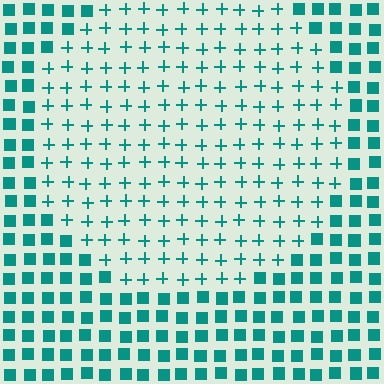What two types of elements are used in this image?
The image uses plus signs inside the circle region and squares outside it.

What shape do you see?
I see a circle.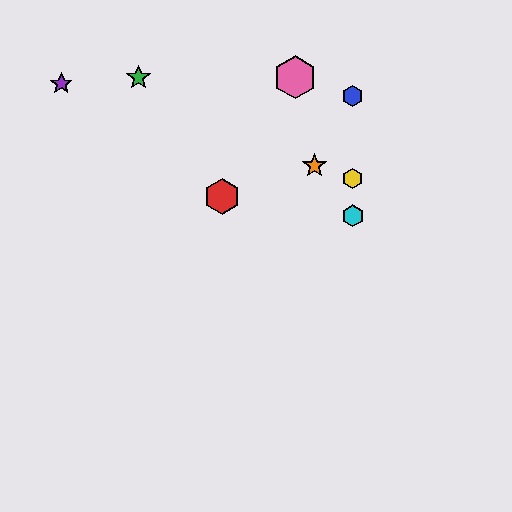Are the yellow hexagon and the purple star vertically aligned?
No, the yellow hexagon is at x≈353 and the purple star is at x≈61.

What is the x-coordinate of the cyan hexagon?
The cyan hexagon is at x≈353.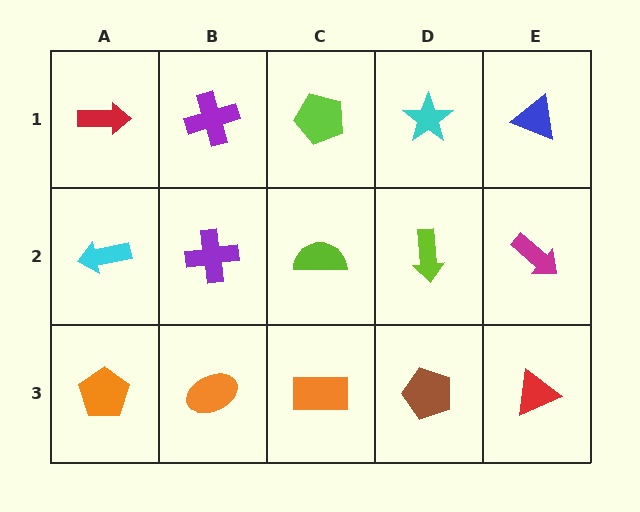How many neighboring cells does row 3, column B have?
3.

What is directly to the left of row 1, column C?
A purple cross.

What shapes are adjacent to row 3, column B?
A purple cross (row 2, column B), an orange pentagon (row 3, column A), an orange rectangle (row 3, column C).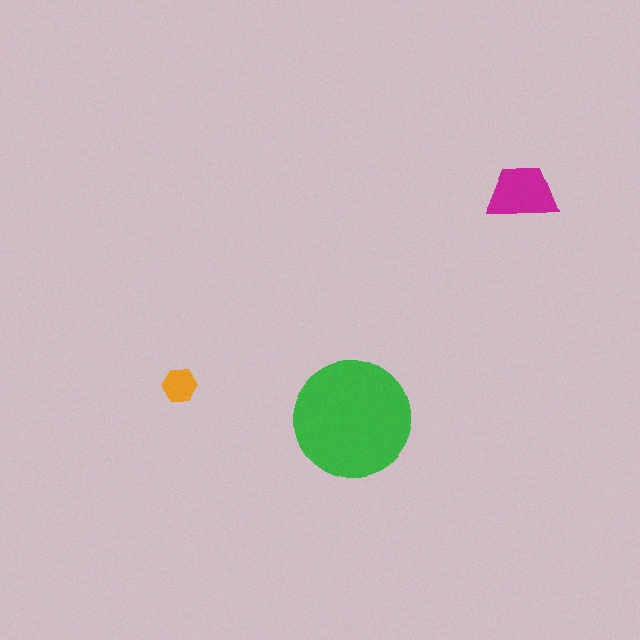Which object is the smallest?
The orange hexagon.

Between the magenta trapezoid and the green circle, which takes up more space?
The green circle.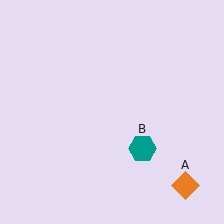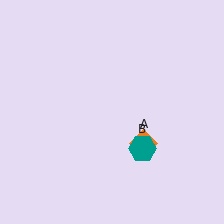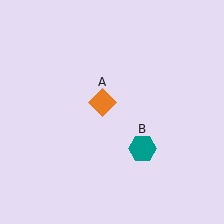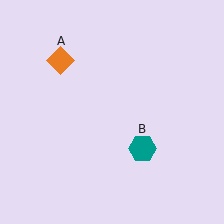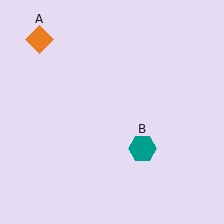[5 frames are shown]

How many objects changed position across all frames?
1 object changed position: orange diamond (object A).